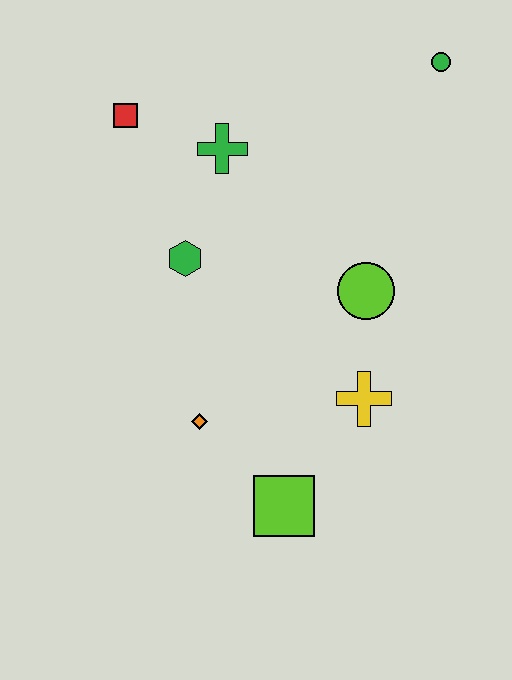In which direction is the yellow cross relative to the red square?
The yellow cross is below the red square.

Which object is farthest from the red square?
The lime square is farthest from the red square.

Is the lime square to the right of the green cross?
Yes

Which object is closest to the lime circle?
The yellow cross is closest to the lime circle.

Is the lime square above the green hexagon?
No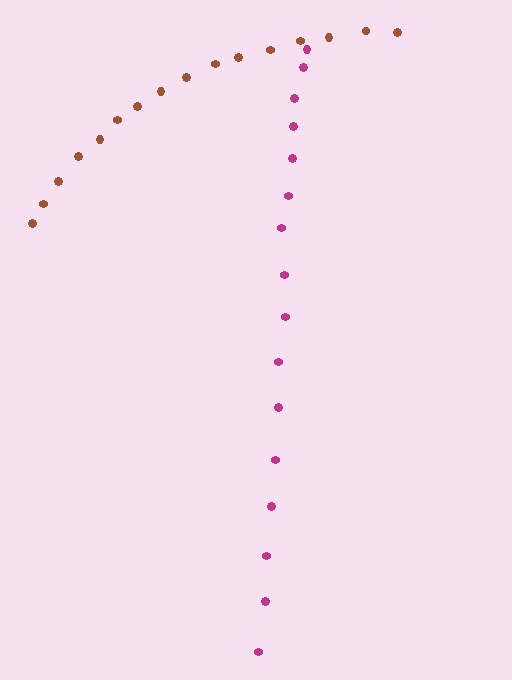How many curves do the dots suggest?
There are 2 distinct paths.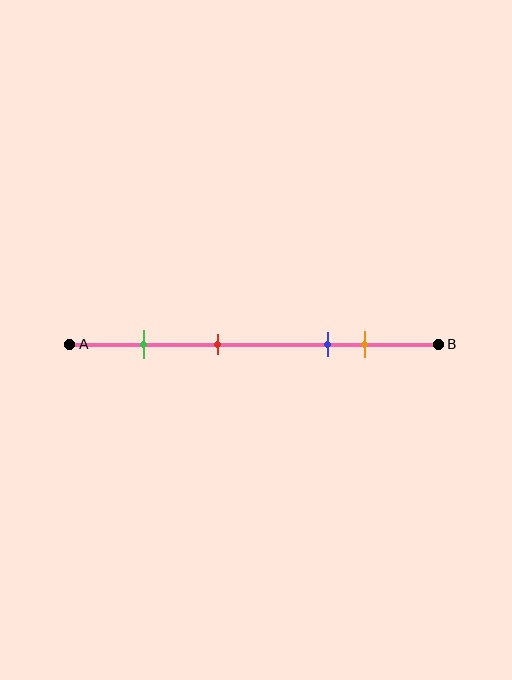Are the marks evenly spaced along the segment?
No, the marks are not evenly spaced.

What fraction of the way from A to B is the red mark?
The red mark is approximately 40% (0.4) of the way from A to B.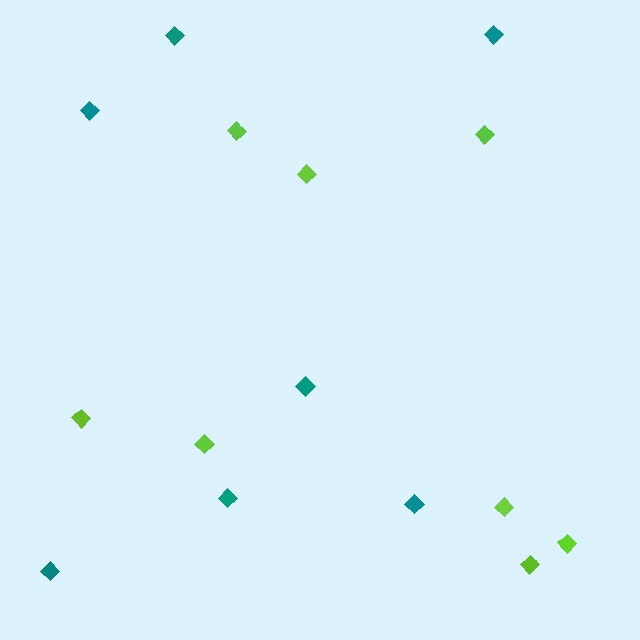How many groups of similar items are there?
There are 2 groups: one group of lime diamonds (8) and one group of teal diamonds (7).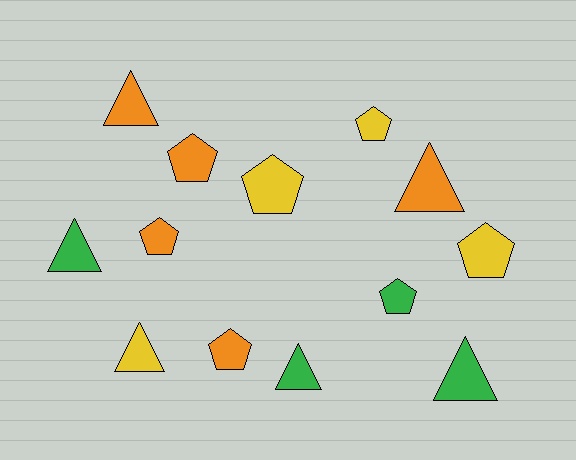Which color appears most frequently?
Orange, with 5 objects.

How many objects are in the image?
There are 13 objects.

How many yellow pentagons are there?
There are 3 yellow pentagons.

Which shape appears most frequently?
Pentagon, with 7 objects.